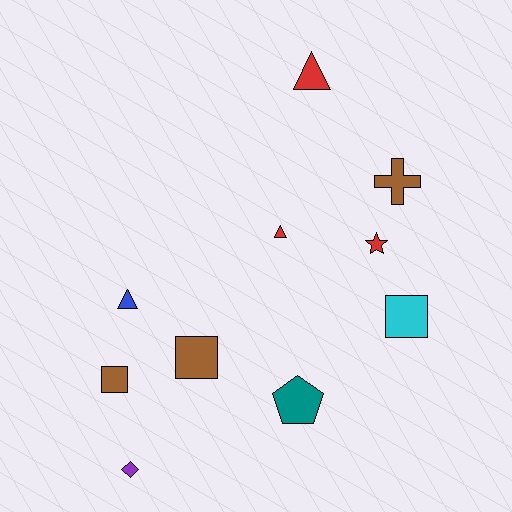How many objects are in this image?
There are 10 objects.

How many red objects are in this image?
There are 3 red objects.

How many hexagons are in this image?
There are no hexagons.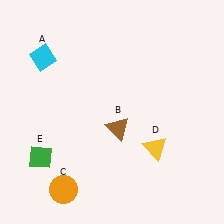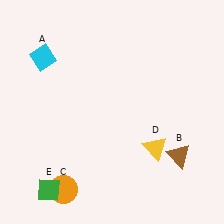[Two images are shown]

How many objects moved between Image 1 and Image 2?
2 objects moved between the two images.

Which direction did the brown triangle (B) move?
The brown triangle (B) moved right.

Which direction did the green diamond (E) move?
The green diamond (E) moved down.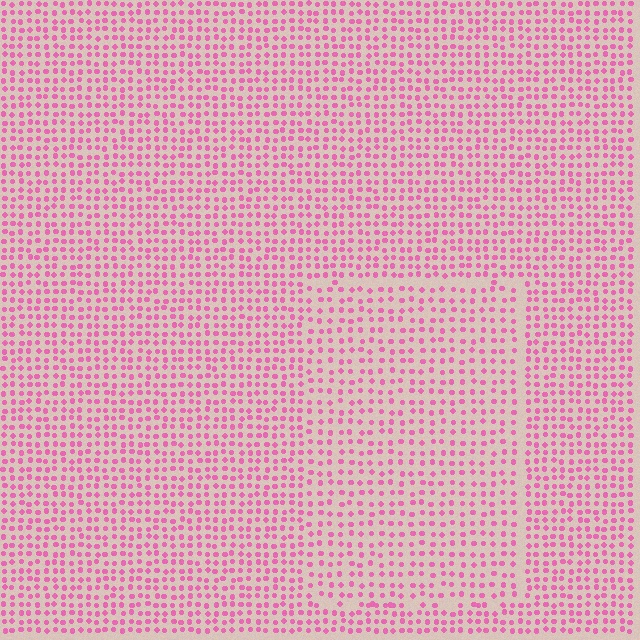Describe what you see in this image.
The image contains small pink elements arranged at two different densities. A rectangle-shaped region is visible where the elements are less densely packed than the surrounding area.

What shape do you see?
I see a rectangle.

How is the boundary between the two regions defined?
The boundary is defined by a change in element density (approximately 1.4x ratio). All elements are the same color, size, and shape.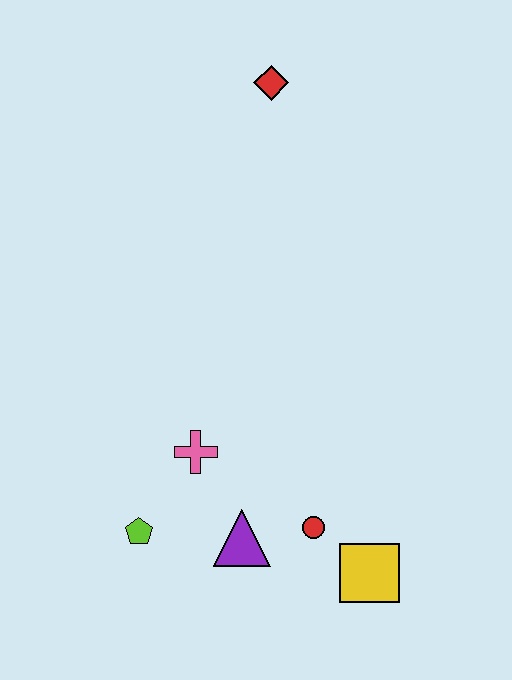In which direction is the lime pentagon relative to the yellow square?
The lime pentagon is to the left of the yellow square.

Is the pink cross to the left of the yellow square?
Yes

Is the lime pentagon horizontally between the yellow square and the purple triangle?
No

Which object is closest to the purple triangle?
The red circle is closest to the purple triangle.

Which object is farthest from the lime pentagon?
The red diamond is farthest from the lime pentagon.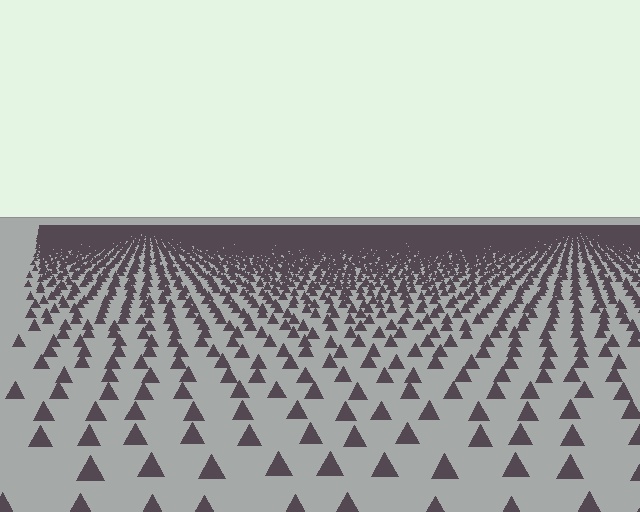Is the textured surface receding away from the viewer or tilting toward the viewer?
The surface is receding away from the viewer. Texture elements get smaller and denser toward the top.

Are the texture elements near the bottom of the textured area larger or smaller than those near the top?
Larger. Near the bottom, elements are closer to the viewer and appear at a bigger on-screen size.